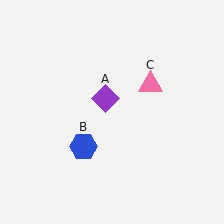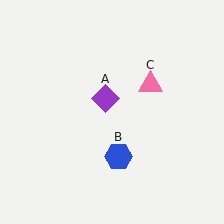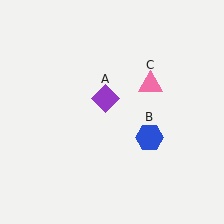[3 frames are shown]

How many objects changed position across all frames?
1 object changed position: blue hexagon (object B).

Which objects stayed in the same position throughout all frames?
Purple diamond (object A) and pink triangle (object C) remained stationary.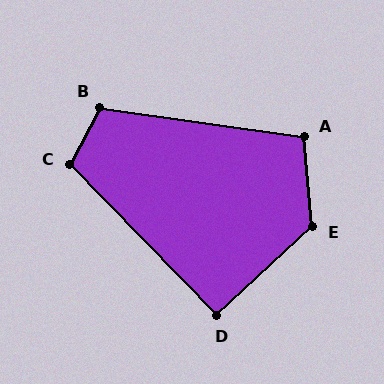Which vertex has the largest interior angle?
E, at approximately 128 degrees.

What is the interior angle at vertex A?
Approximately 103 degrees (obtuse).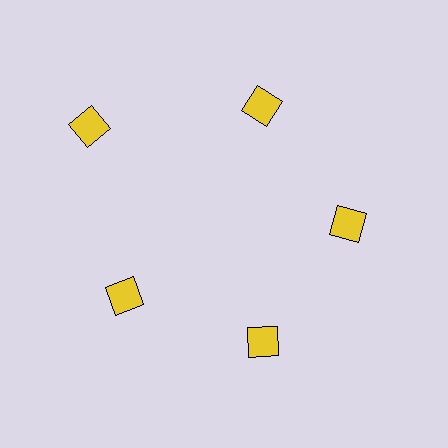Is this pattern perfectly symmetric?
No. The 5 yellow squares are arranged in a ring, but one element near the 10 o'clock position is pushed outward from the center, breaking the 5-fold rotational symmetry.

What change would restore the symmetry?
The symmetry would be restored by moving it inward, back onto the ring so that all 5 squares sit at equal angles and equal distance from the center.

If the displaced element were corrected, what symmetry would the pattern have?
It would have 5-fold rotational symmetry — the pattern would map onto itself every 72 degrees.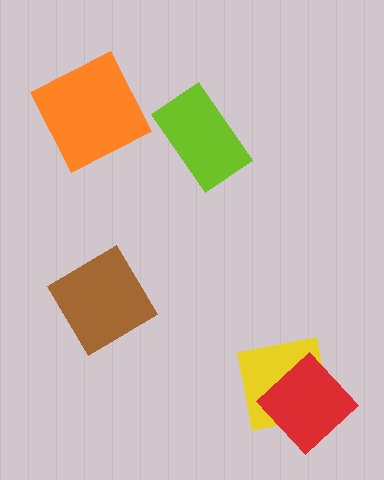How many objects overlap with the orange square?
0 objects overlap with the orange square.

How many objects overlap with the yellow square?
1 object overlaps with the yellow square.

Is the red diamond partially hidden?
No, no other shape covers it.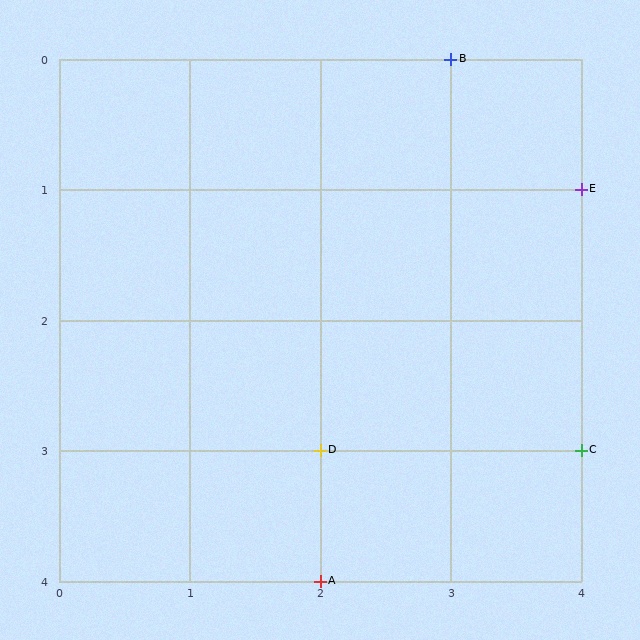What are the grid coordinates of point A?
Point A is at grid coordinates (2, 4).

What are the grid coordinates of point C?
Point C is at grid coordinates (4, 3).